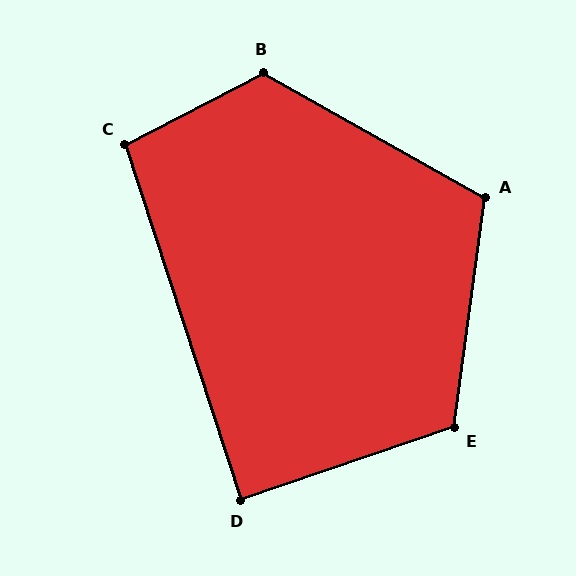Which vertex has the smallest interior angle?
D, at approximately 89 degrees.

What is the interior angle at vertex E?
Approximately 116 degrees (obtuse).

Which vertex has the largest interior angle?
B, at approximately 123 degrees.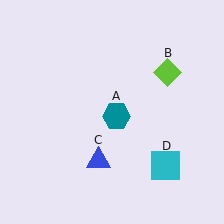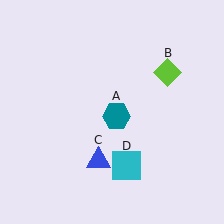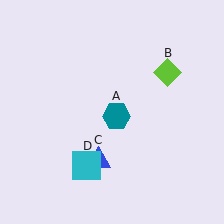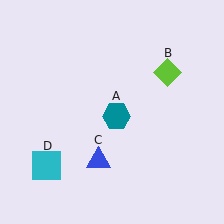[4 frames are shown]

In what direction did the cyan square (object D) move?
The cyan square (object D) moved left.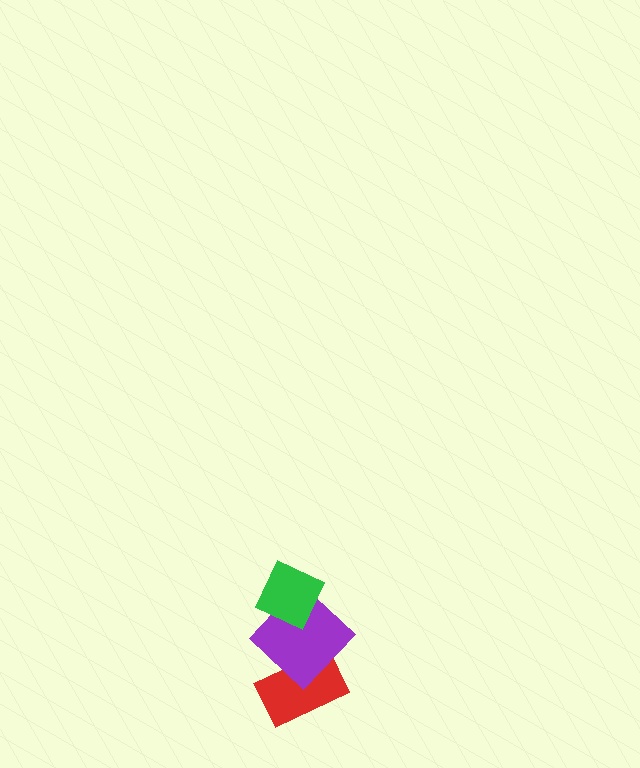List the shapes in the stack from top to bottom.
From top to bottom: the green diamond, the purple diamond, the red rectangle.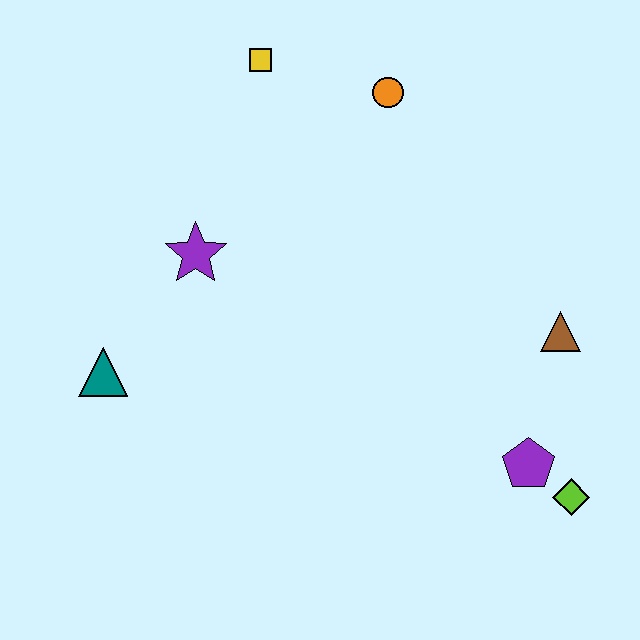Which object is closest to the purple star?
The teal triangle is closest to the purple star.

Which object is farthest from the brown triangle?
The teal triangle is farthest from the brown triangle.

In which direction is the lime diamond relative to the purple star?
The lime diamond is to the right of the purple star.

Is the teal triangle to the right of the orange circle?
No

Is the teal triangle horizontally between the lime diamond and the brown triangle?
No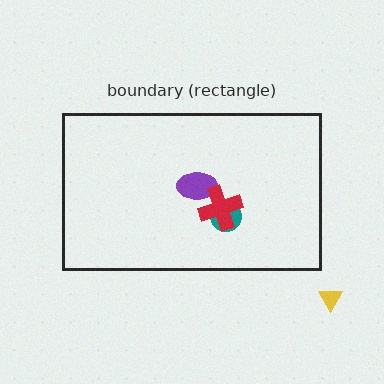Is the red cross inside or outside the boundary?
Inside.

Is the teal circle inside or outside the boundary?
Inside.